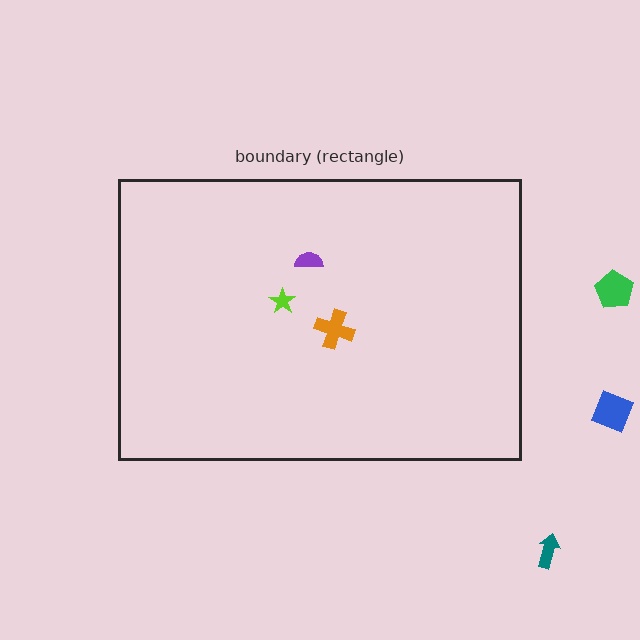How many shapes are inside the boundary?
3 inside, 3 outside.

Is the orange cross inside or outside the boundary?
Inside.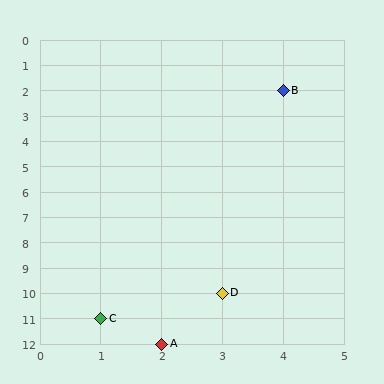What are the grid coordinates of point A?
Point A is at grid coordinates (2, 12).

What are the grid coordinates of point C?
Point C is at grid coordinates (1, 11).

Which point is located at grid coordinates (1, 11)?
Point C is at (1, 11).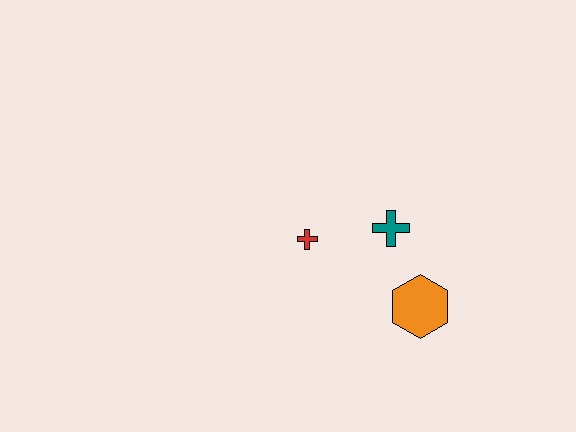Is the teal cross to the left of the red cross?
No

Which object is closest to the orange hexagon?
The teal cross is closest to the orange hexagon.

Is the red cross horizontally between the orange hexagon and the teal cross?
No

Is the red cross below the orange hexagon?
No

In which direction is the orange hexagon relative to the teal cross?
The orange hexagon is below the teal cross.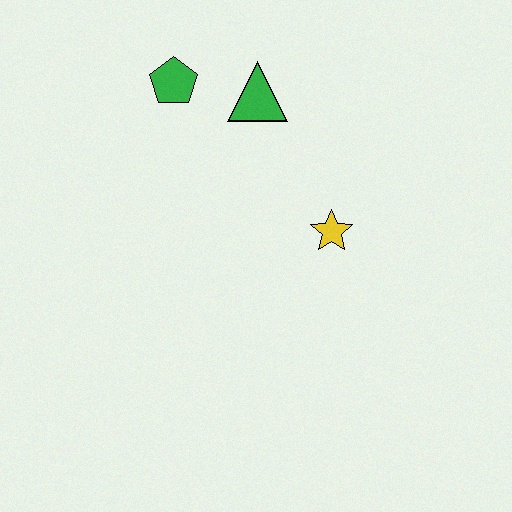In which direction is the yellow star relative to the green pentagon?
The yellow star is to the right of the green pentagon.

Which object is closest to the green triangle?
The green pentagon is closest to the green triangle.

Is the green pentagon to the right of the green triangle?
No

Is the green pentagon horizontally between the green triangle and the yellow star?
No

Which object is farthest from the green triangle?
The yellow star is farthest from the green triangle.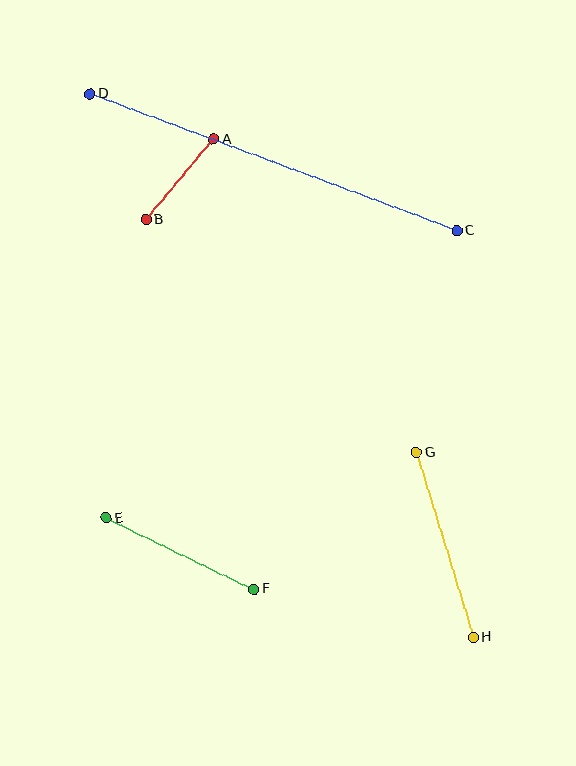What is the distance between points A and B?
The distance is approximately 105 pixels.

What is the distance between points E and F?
The distance is approximately 164 pixels.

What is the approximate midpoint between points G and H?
The midpoint is at approximately (445, 545) pixels.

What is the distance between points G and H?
The distance is approximately 194 pixels.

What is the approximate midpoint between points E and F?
The midpoint is at approximately (180, 554) pixels.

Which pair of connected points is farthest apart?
Points C and D are farthest apart.